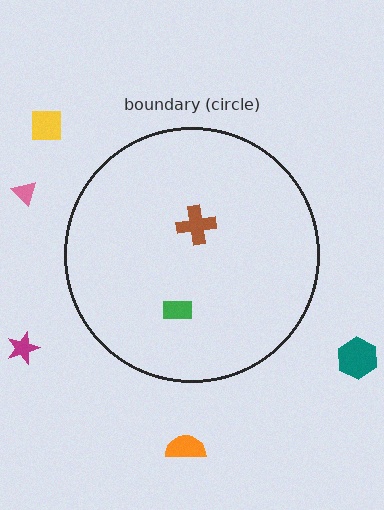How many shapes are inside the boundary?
2 inside, 5 outside.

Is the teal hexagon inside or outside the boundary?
Outside.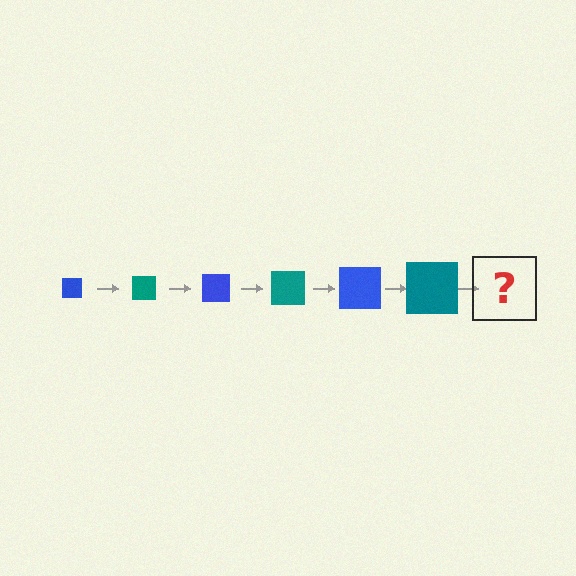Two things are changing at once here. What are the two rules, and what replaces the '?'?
The two rules are that the square grows larger each step and the color cycles through blue and teal. The '?' should be a blue square, larger than the previous one.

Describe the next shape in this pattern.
It should be a blue square, larger than the previous one.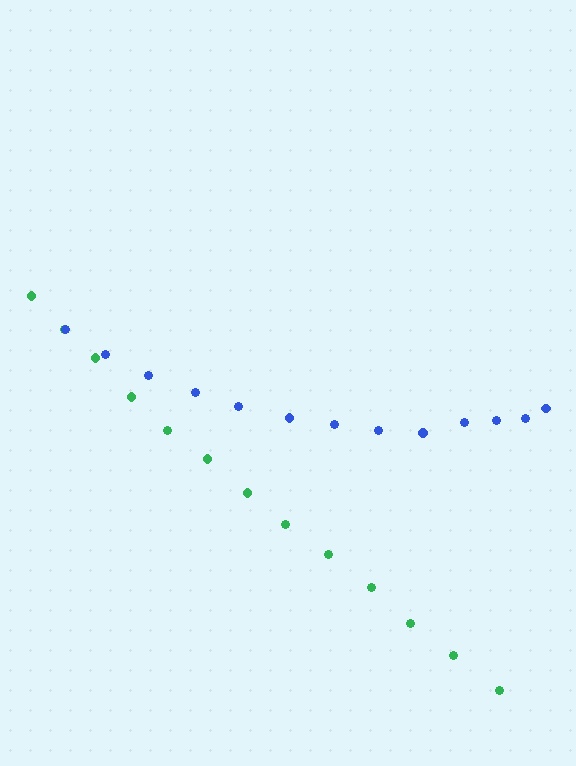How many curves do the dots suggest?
There are 2 distinct paths.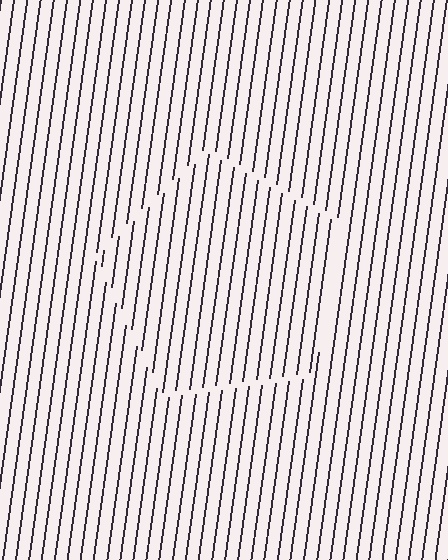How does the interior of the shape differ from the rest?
The interior of the shape contains the same grating, shifted by half a period — the contour is defined by the phase discontinuity where line-ends from the inner and outer gratings abut.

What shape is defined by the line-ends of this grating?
An illusory pentagon. The interior of the shape contains the same grating, shifted by half a period — the contour is defined by the phase discontinuity where line-ends from the inner and outer gratings abut.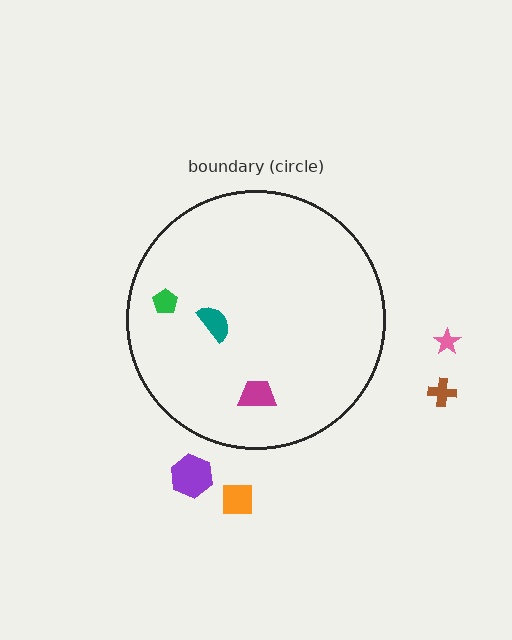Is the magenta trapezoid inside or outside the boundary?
Inside.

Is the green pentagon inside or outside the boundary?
Inside.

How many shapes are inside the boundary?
3 inside, 4 outside.